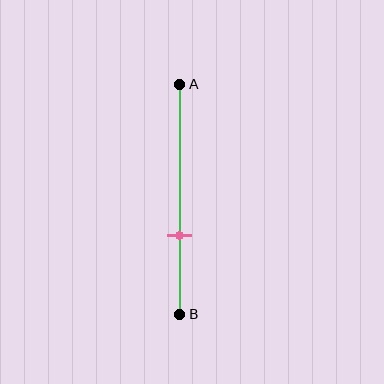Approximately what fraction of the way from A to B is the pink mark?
The pink mark is approximately 65% of the way from A to B.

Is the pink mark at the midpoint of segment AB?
No, the mark is at about 65% from A, not at the 50% midpoint.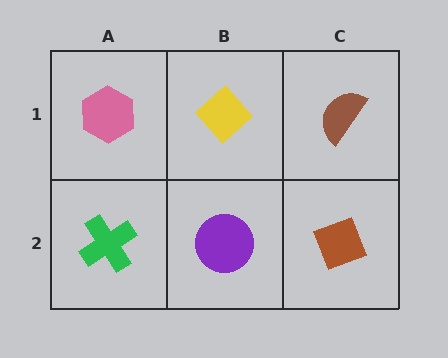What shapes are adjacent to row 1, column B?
A purple circle (row 2, column B), a pink hexagon (row 1, column A), a brown semicircle (row 1, column C).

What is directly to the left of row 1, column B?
A pink hexagon.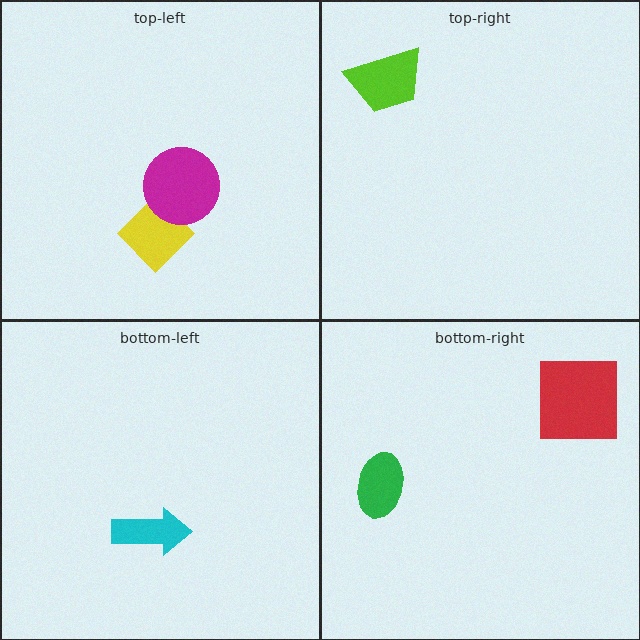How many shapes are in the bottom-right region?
2.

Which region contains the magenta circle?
The top-left region.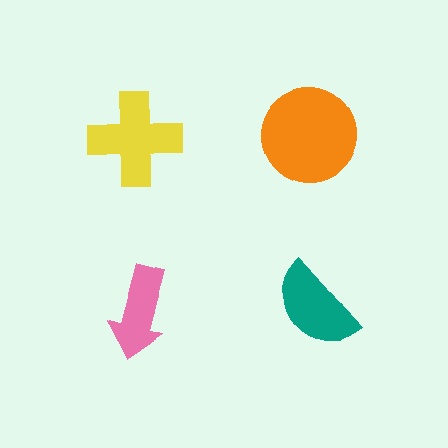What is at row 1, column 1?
A yellow cross.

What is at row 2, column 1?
A pink arrow.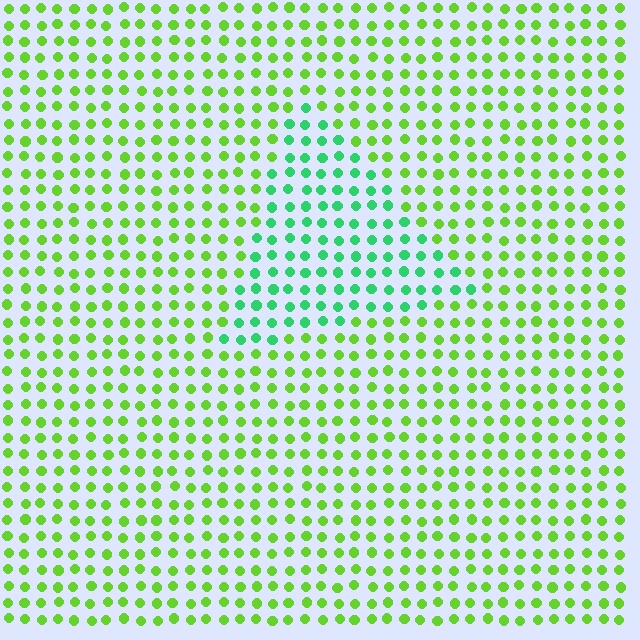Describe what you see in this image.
The image is filled with small lime elements in a uniform arrangement. A triangle-shaped region is visible where the elements are tinted to a slightly different hue, forming a subtle color boundary.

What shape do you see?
I see a triangle.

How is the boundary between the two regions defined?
The boundary is defined purely by a slight shift in hue (about 43 degrees). Spacing, size, and orientation are identical on both sides.